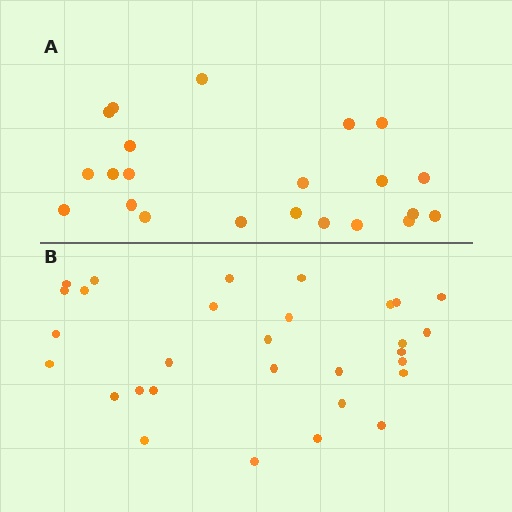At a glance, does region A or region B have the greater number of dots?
Region B (the bottom region) has more dots.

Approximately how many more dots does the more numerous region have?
Region B has roughly 8 or so more dots than region A.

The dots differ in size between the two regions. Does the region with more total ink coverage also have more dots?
No. Region A has more total ink coverage because its dots are larger, but region B actually contains more individual dots. Total area can be misleading — the number of items is what matters here.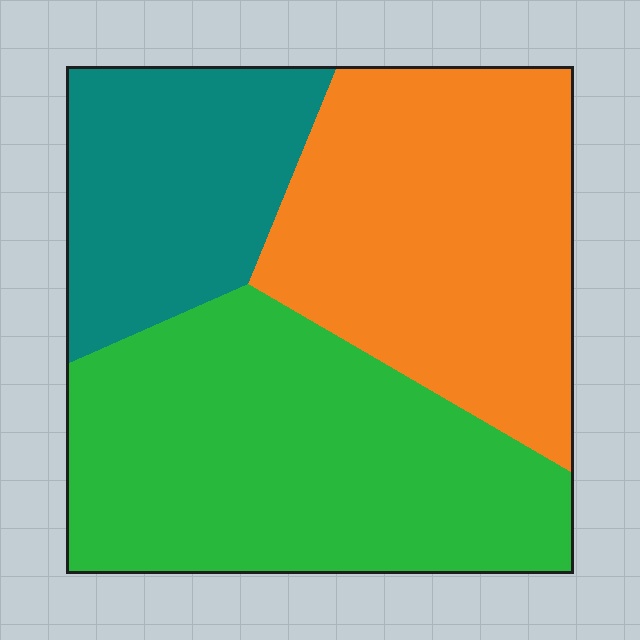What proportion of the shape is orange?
Orange takes up about three eighths (3/8) of the shape.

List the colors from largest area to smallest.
From largest to smallest: green, orange, teal.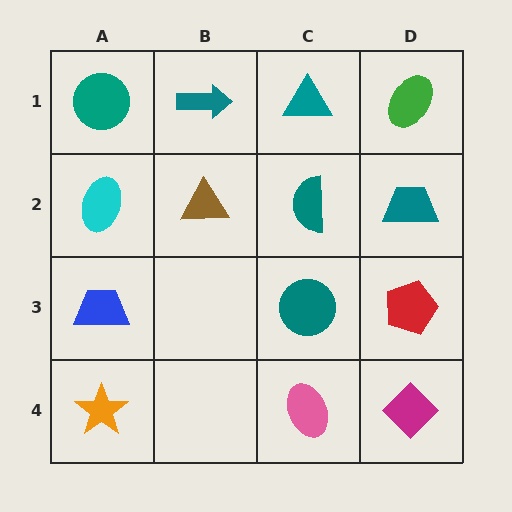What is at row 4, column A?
An orange star.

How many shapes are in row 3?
3 shapes.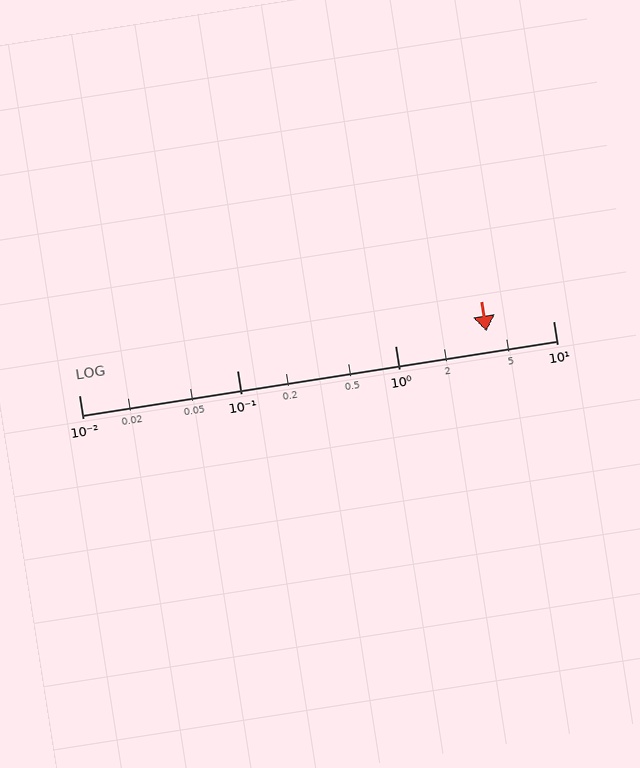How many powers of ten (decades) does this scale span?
The scale spans 3 decades, from 0.01 to 10.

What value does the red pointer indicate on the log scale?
The pointer indicates approximately 3.8.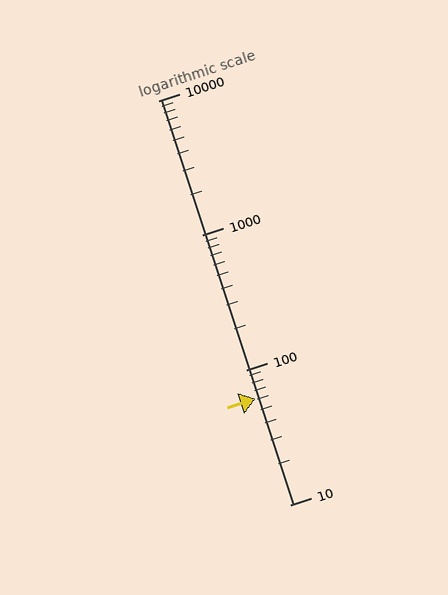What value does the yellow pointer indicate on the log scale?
The pointer indicates approximately 61.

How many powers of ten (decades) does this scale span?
The scale spans 3 decades, from 10 to 10000.